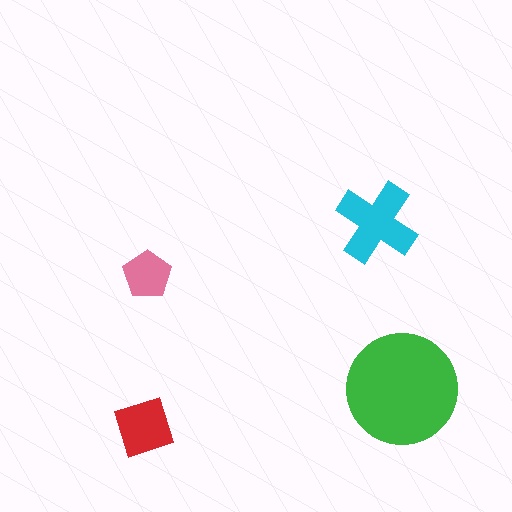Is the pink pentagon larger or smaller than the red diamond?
Smaller.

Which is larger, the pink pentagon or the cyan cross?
The cyan cross.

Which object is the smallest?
The pink pentagon.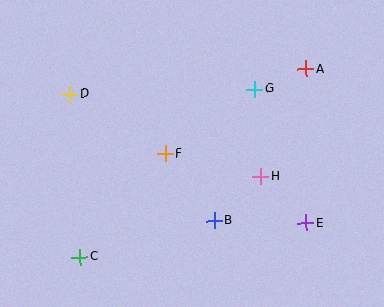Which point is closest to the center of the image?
Point F at (165, 153) is closest to the center.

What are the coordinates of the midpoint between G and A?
The midpoint between G and A is at (281, 79).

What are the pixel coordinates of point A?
Point A is at (306, 69).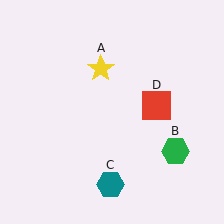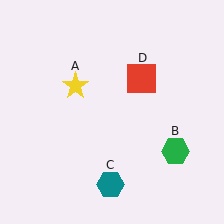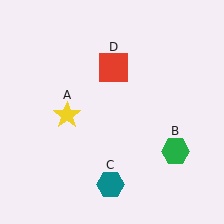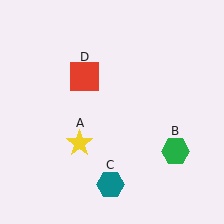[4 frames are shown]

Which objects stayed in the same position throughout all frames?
Green hexagon (object B) and teal hexagon (object C) remained stationary.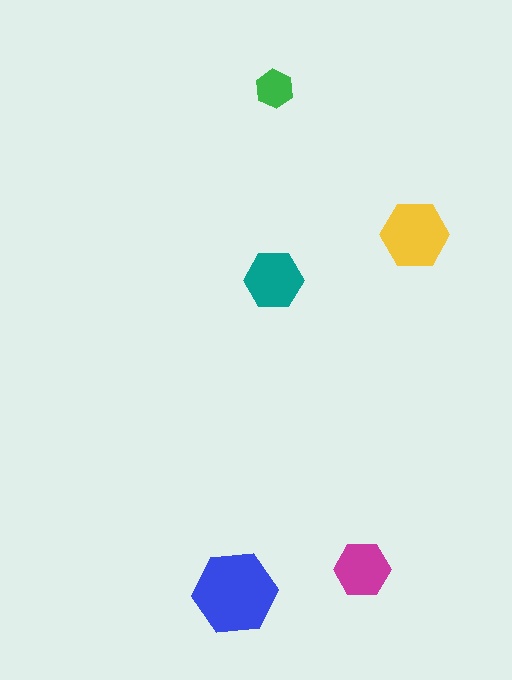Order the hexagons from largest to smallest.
the blue one, the yellow one, the teal one, the magenta one, the green one.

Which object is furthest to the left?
The blue hexagon is leftmost.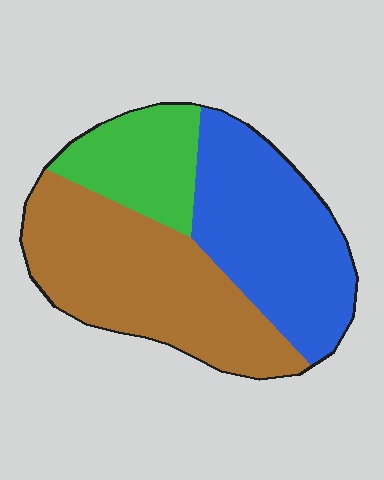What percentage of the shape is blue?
Blue takes up about three eighths (3/8) of the shape.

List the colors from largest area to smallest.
From largest to smallest: brown, blue, green.